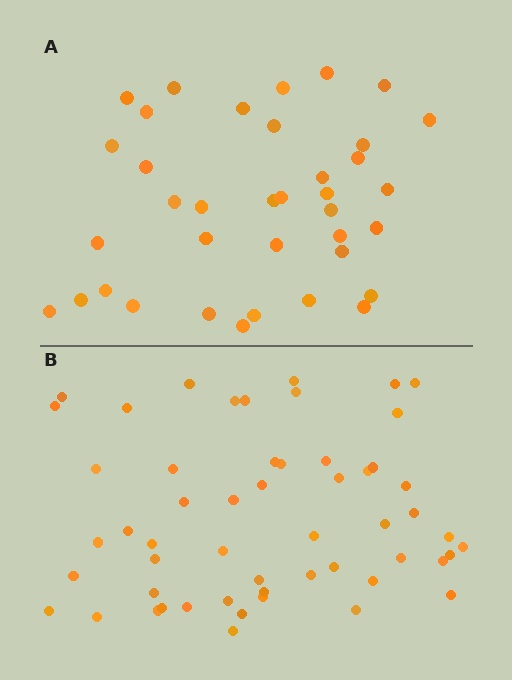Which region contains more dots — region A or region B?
Region B (the bottom region) has more dots.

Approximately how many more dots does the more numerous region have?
Region B has approximately 15 more dots than region A.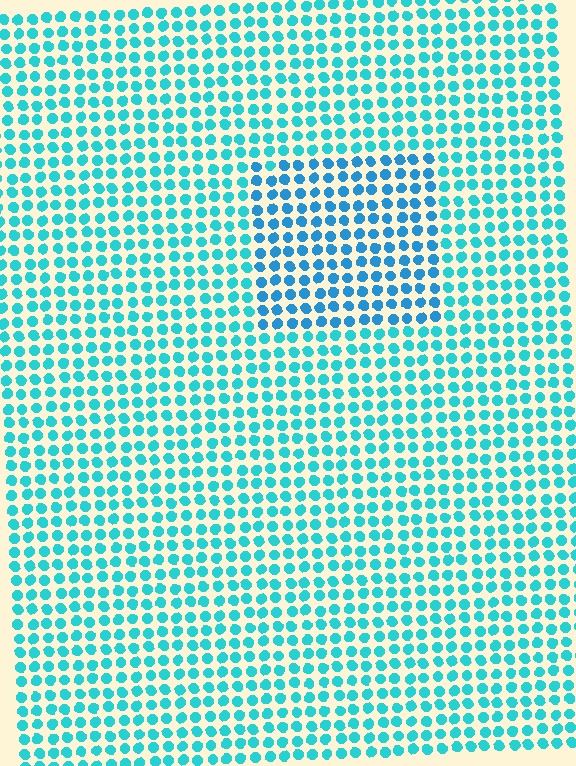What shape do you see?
I see a rectangle.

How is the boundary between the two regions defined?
The boundary is defined purely by a slight shift in hue (about 22 degrees). Spacing, size, and orientation are identical on both sides.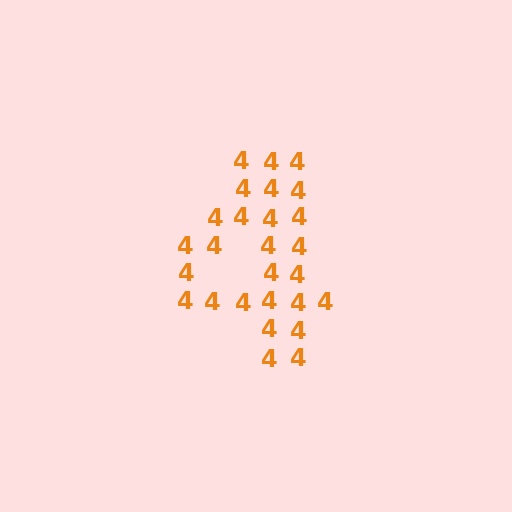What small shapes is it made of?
It is made of small digit 4's.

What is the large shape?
The large shape is the digit 4.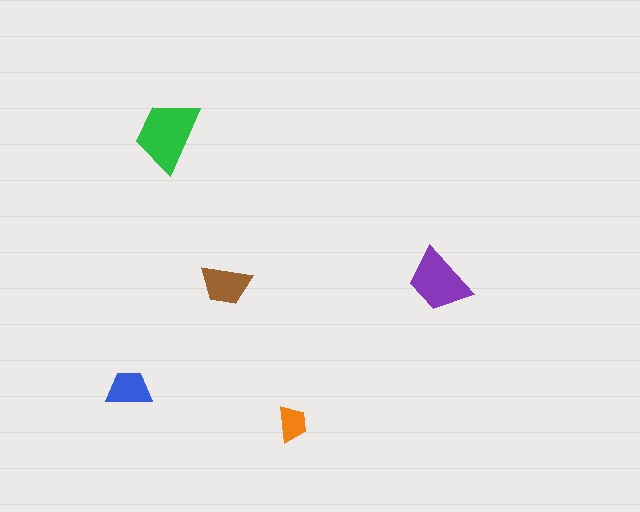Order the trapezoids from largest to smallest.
the green one, the purple one, the brown one, the blue one, the orange one.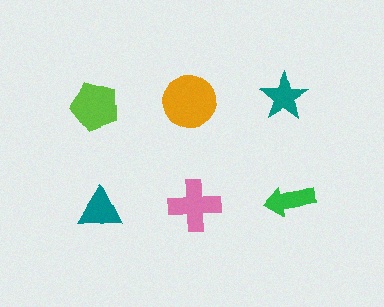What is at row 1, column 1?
A lime pentagon.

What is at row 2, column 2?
A pink cross.